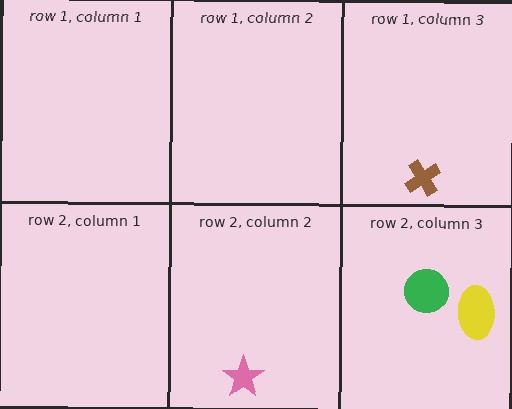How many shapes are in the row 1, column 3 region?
1.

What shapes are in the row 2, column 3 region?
The green circle, the yellow ellipse.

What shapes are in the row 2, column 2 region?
The pink star.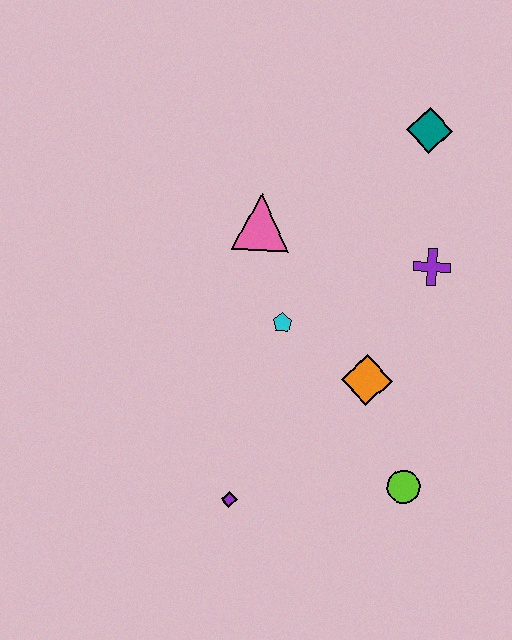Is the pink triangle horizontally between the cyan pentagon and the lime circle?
No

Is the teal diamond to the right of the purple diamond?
Yes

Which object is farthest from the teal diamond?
The purple diamond is farthest from the teal diamond.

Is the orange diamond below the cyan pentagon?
Yes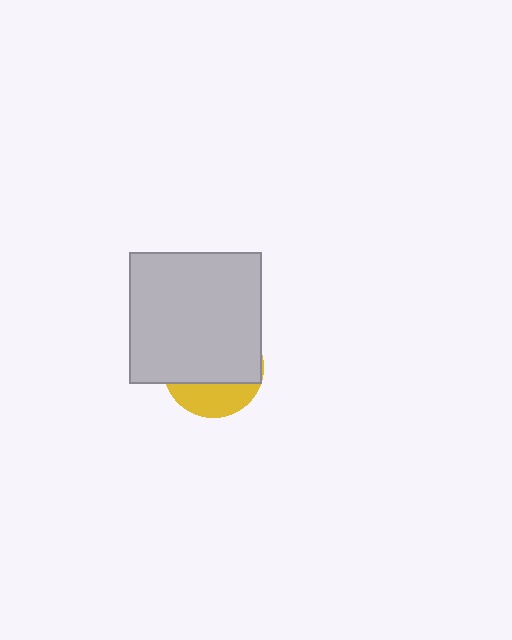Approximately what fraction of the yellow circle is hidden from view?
Roughly 69% of the yellow circle is hidden behind the light gray square.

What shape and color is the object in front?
The object in front is a light gray square.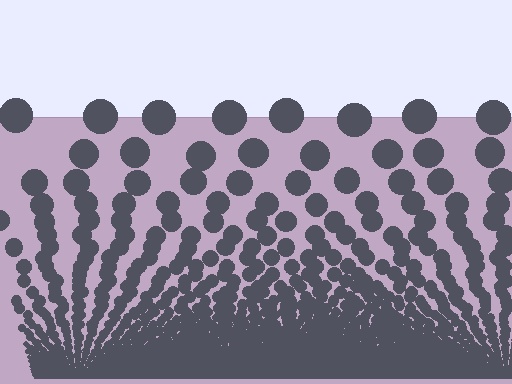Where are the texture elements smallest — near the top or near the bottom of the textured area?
Near the bottom.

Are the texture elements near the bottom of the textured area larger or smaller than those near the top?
Smaller. The gradient is inverted — elements near the bottom are smaller and denser.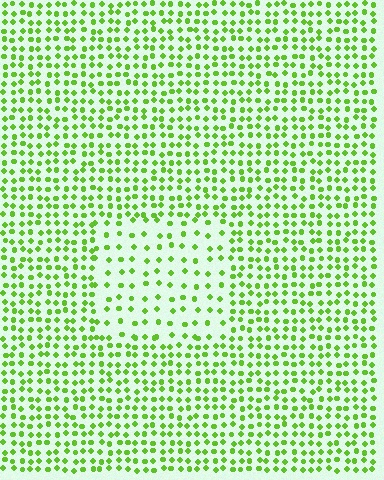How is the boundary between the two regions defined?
The boundary is defined by a change in element density (approximately 2.1x ratio). All elements are the same color, size, and shape.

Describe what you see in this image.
The image contains small lime elements arranged at two different densities. A rectangle-shaped region is visible where the elements are less densely packed than the surrounding area.